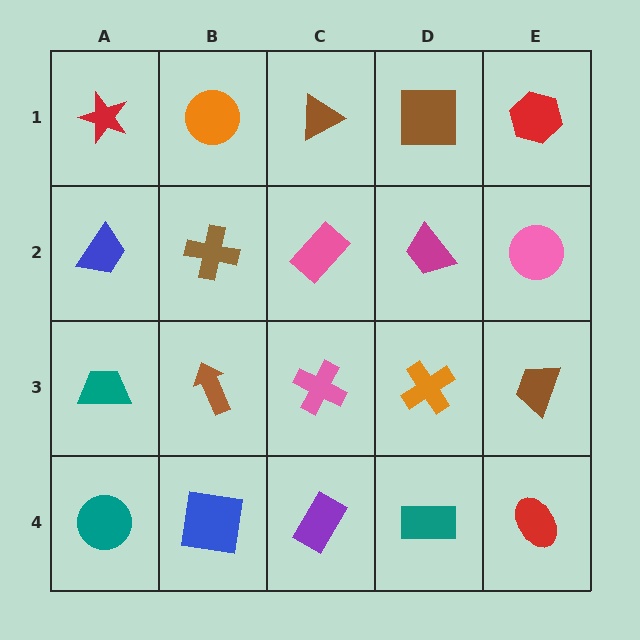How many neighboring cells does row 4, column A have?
2.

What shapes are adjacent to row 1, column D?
A magenta trapezoid (row 2, column D), a brown triangle (row 1, column C), a red hexagon (row 1, column E).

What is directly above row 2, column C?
A brown triangle.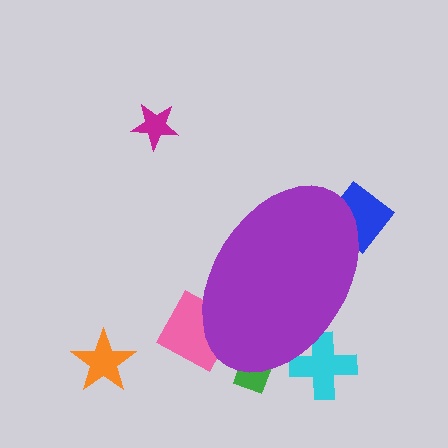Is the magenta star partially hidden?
No, the magenta star is fully visible.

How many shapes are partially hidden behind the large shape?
4 shapes are partially hidden.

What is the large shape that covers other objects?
A purple ellipse.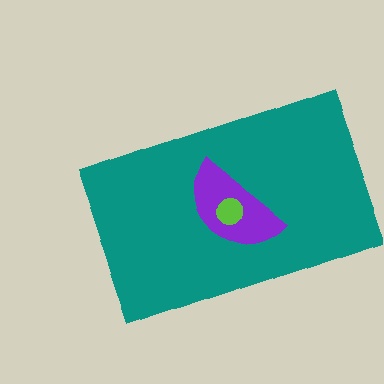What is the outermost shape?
The teal rectangle.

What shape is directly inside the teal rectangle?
The purple semicircle.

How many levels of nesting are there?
3.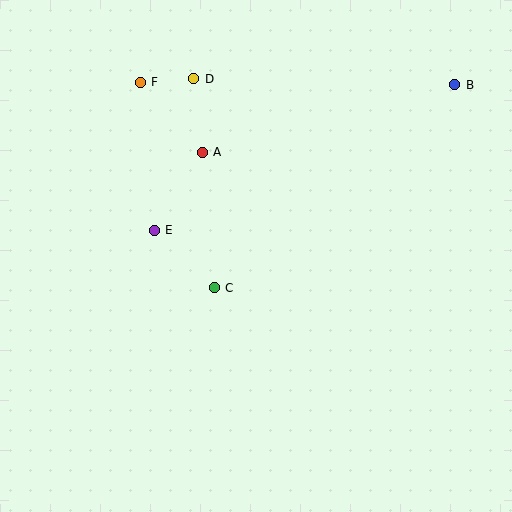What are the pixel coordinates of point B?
Point B is at (455, 85).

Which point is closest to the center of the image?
Point C at (214, 288) is closest to the center.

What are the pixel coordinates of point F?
Point F is at (140, 82).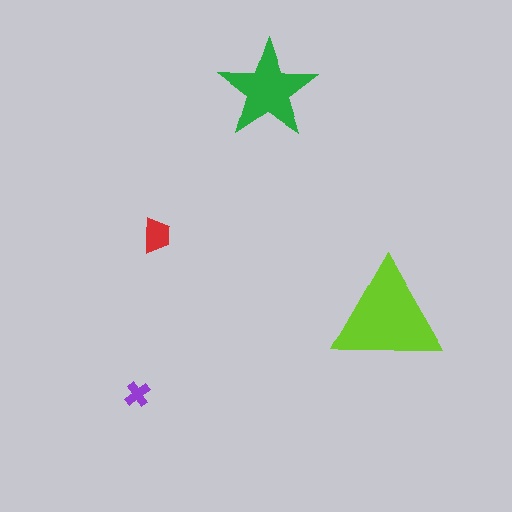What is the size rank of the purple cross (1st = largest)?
4th.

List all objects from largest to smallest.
The lime triangle, the green star, the red trapezoid, the purple cross.